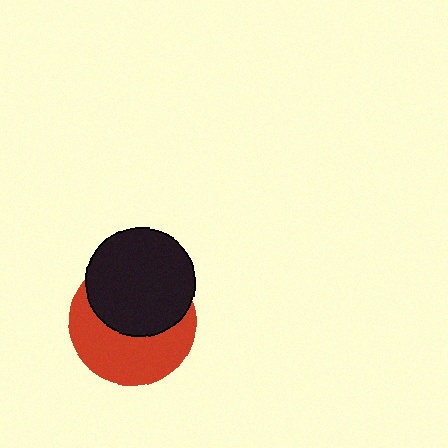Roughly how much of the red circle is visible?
About half of it is visible (roughly 51%).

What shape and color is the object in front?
The object in front is a black circle.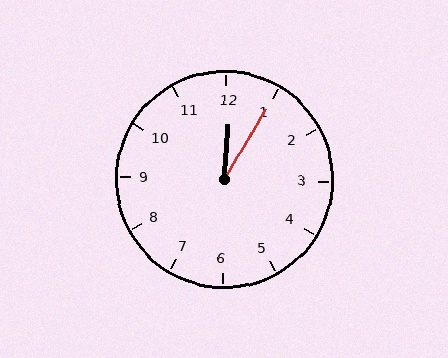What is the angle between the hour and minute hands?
Approximately 28 degrees.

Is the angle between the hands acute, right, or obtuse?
It is acute.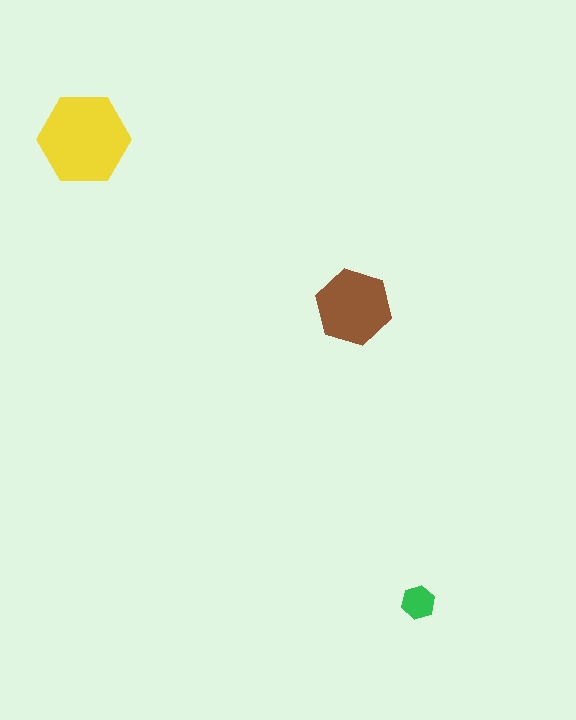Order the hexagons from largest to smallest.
the yellow one, the brown one, the green one.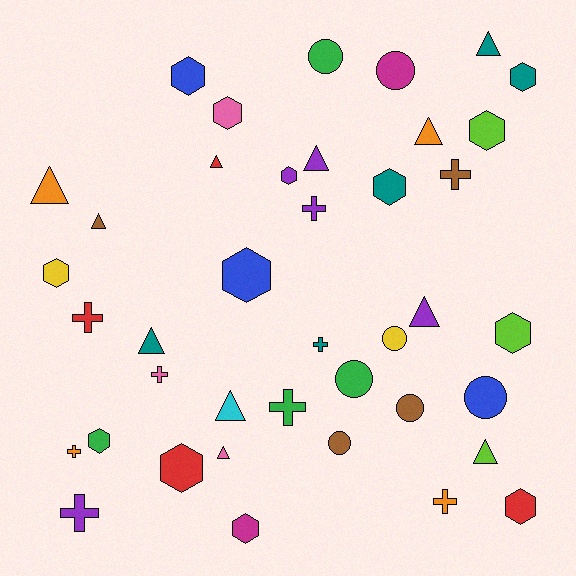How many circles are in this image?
There are 7 circles.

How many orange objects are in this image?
There are 4 orange objects.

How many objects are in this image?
There are 40 objects.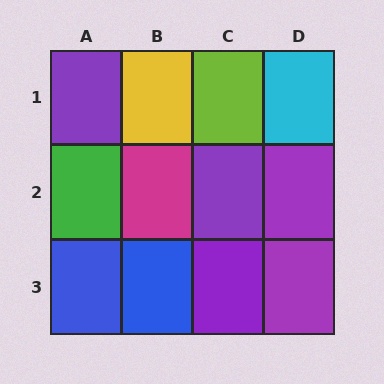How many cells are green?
1 cell is green.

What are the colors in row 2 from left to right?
Green, magenta, purple, purple.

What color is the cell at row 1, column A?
Purple.